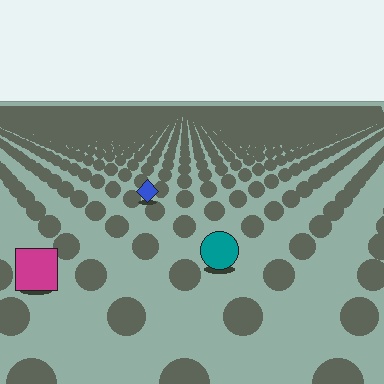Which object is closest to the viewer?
The magenta square is closest. The texture marks near it are larger and more spread out.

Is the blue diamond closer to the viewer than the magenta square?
No. The magenta square is closer — you can tell from the texture gradient: the ground texture is coarser near it.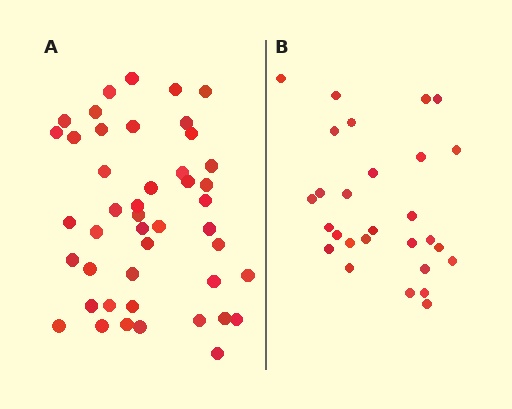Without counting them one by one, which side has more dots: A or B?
Region A (the left region) has more dots.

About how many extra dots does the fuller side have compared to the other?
Region A has approximately 15 more dots than region B.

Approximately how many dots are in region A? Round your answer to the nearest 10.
About 40 dots. (The exact count is 45, which rounds to 40.)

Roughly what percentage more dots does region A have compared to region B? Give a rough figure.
About 60% more.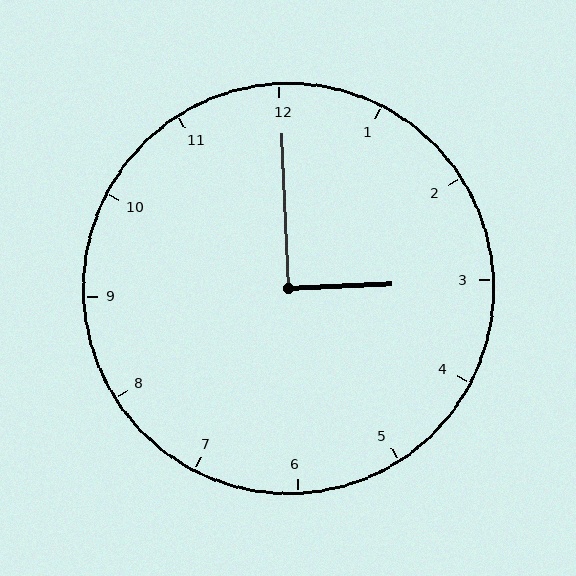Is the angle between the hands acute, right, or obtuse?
It is right.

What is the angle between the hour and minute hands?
Approximately 90 degrees.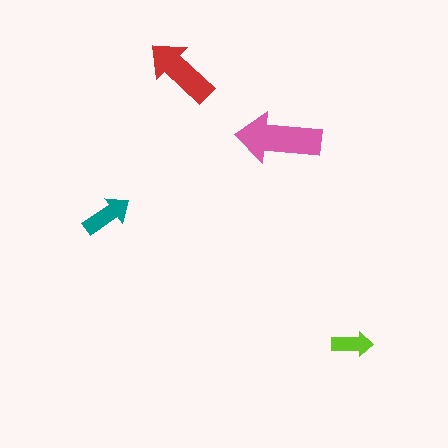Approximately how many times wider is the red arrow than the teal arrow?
About 1.5 times wider.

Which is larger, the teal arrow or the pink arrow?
The pink one.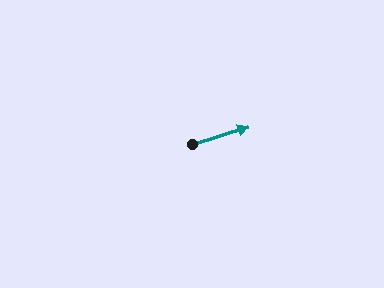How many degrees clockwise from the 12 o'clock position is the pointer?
Approximately 73 degrees.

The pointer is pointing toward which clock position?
Roughly 2 o'clock.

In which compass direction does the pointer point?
East.